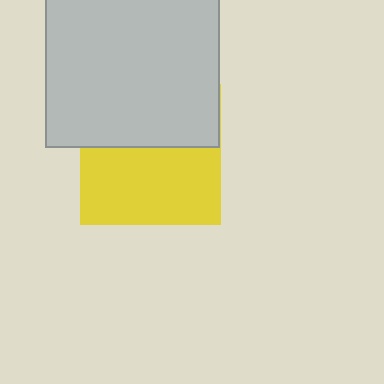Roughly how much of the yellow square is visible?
About half of it is visible (roughly 56%).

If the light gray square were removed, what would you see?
You would see the complete yellow square.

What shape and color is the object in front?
The object in front is a light gray square.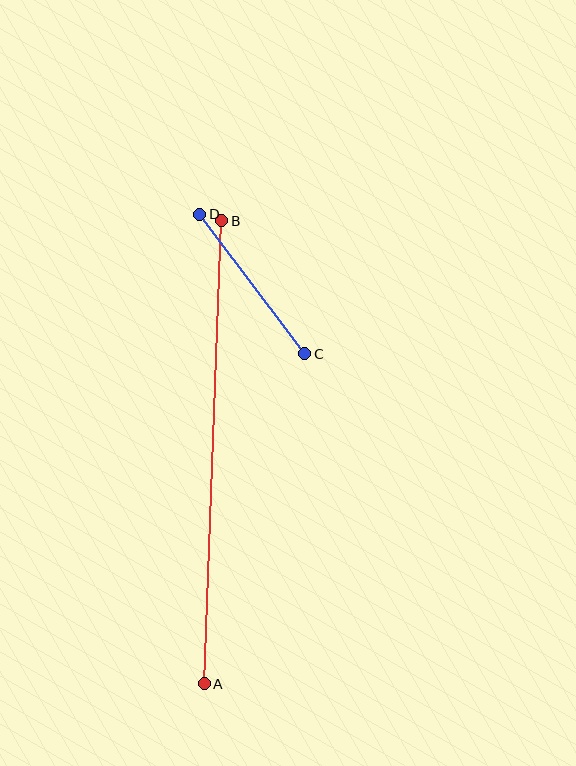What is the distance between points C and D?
The distance is approximately 174 pixels.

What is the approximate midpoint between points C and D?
The midpoint is at approximately (252, 284) pixels.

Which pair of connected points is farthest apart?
Points A and B are farthest apart.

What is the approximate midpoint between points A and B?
The midpoint is at approximately (213, 452) pixels.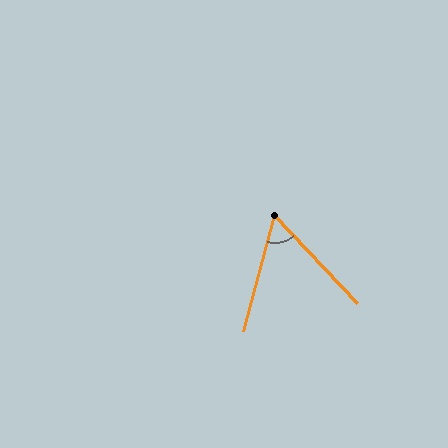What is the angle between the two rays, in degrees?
Approximately 58 degrees.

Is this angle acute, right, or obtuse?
It is acute.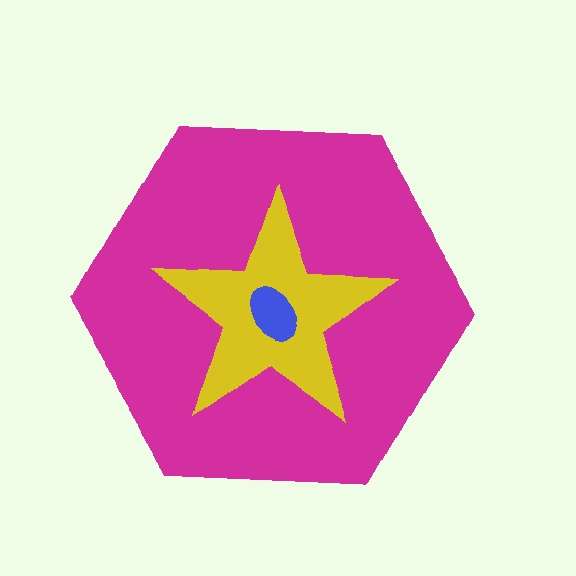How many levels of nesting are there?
3.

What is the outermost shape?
The magenta hexagon.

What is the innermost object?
The blue ellipse.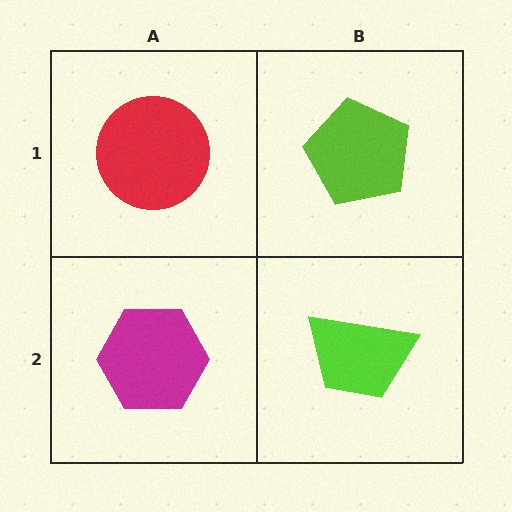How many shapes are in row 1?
2 shapes.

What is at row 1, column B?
A lime pentagon.